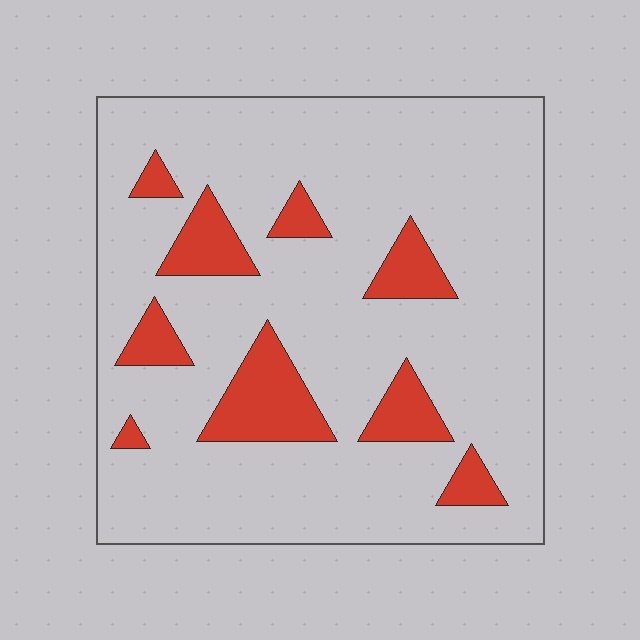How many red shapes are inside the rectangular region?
9.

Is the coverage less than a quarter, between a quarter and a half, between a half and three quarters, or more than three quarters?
Less than a quarter.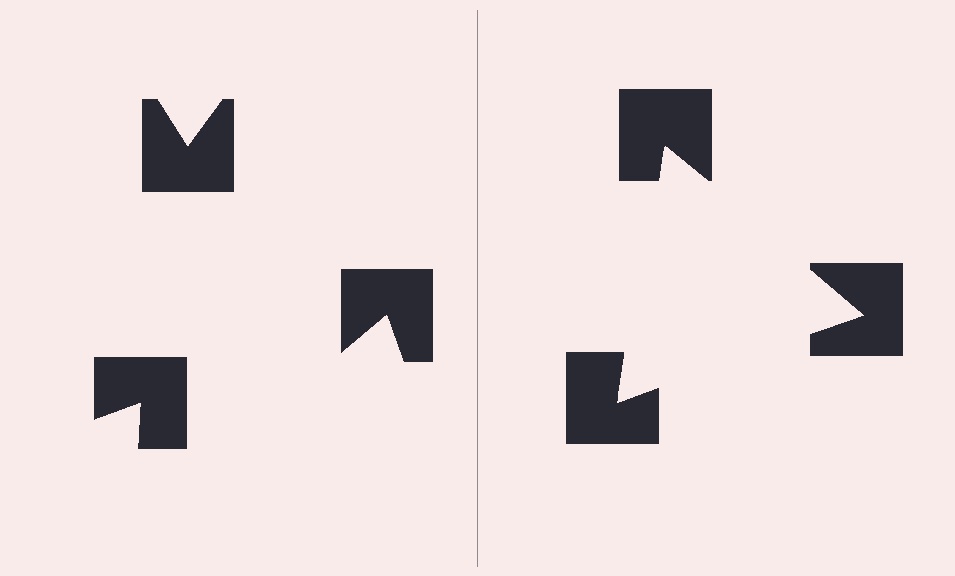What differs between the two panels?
The notched squares are positioned identically on both sides; only the wedge orientations differ. On the right they align to a triangle; on the left they are misaligned.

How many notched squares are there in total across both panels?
6 — 3 on each side.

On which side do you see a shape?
An illusory triangle appears on the right side. On the left side the wedge cuts are rotated, so no coherent shape forms.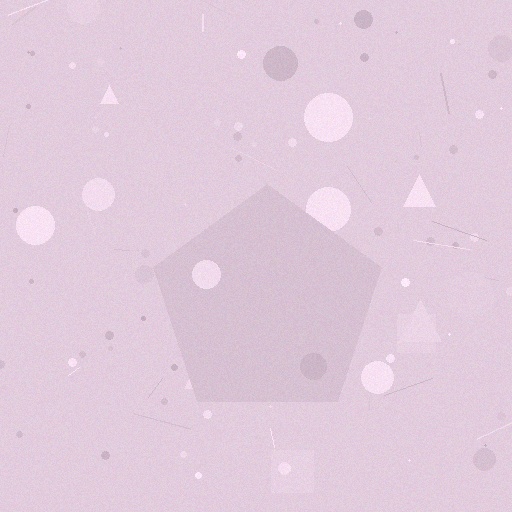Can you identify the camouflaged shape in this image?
The camouflaged shape is a pentagon.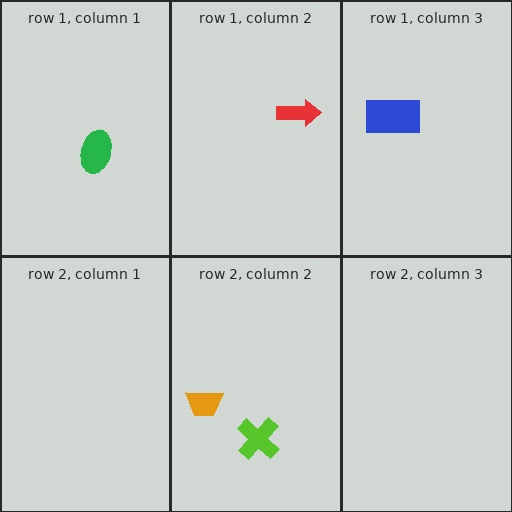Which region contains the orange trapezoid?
The row 2, column 2 region.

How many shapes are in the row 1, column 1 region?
1.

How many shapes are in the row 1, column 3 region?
1.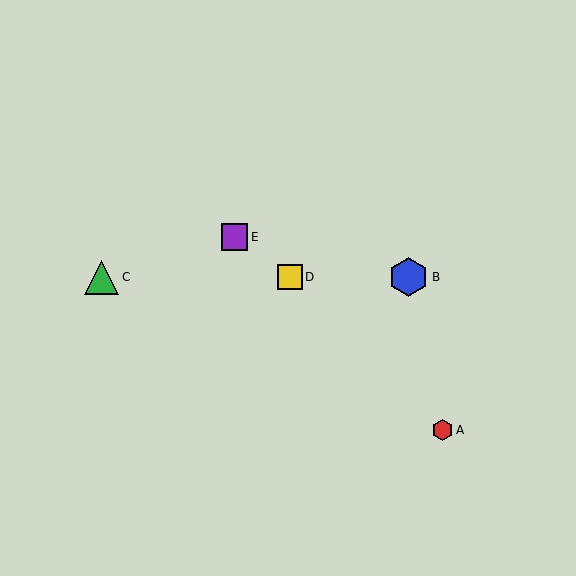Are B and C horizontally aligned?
Yes, both are at y≈277.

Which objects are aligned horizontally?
Objects B, C, D are aligned horizontally.